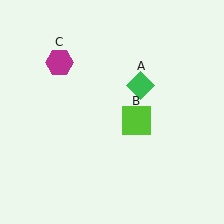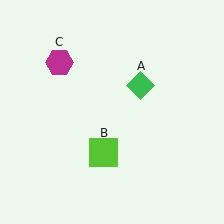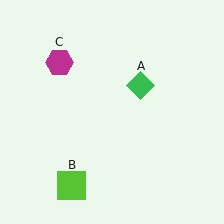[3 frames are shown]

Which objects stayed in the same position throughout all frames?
Green diamond (object A) and magenta hexagon (object C) remained stationary.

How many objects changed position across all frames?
1 object changed position: lime square (object B).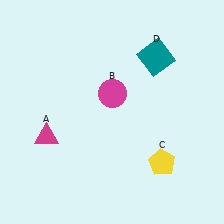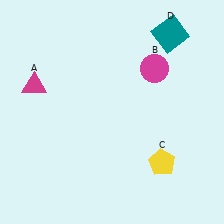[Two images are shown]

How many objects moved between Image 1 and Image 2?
3 objects moved between the two images.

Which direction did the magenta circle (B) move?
The magenta circle (B) moved right.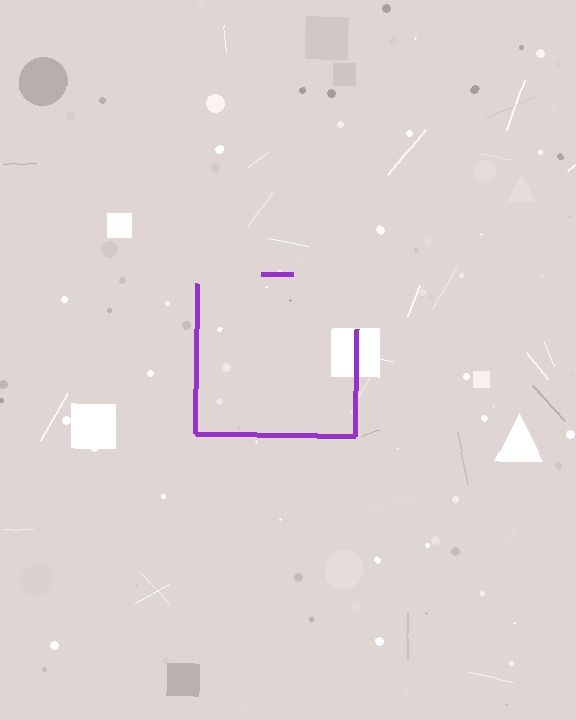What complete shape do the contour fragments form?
The contour fragments form a square.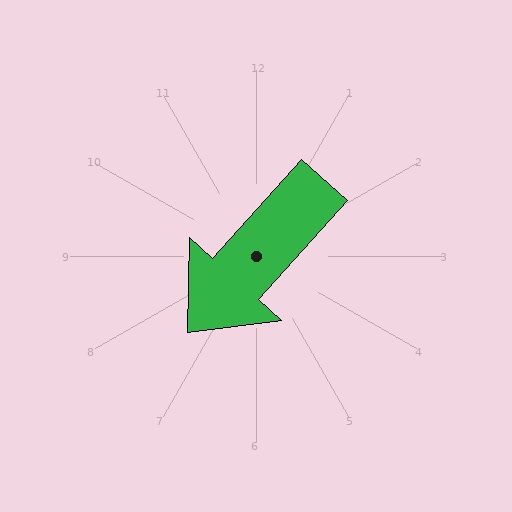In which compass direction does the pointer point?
Southwest.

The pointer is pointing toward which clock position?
Roughly 7 o'clock.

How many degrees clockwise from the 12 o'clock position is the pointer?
Approximately 222 degrees.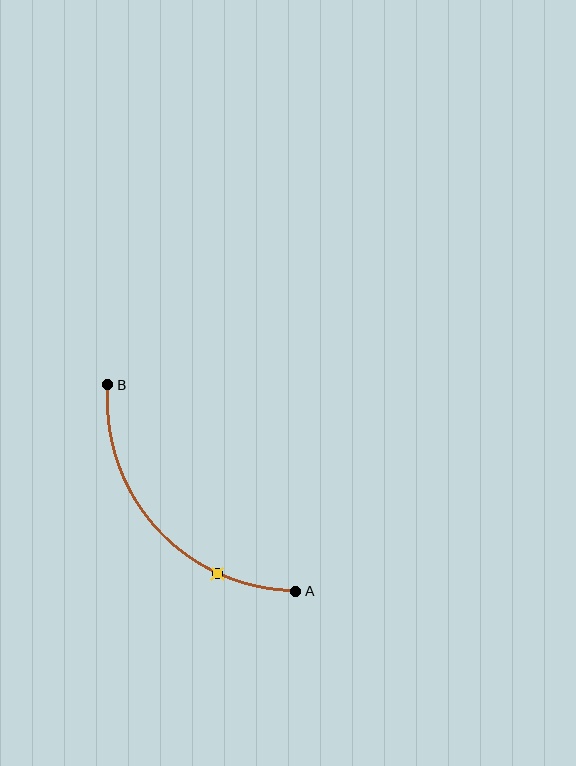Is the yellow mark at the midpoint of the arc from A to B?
No. The yellow mark lies on the arc but is closer to endpoint A. The arc midpoint would be at the point on the curve equidistant along the arc from both A and B.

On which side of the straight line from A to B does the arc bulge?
The arc bulges below and to the left of the straight line connecting A and B.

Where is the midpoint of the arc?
The arc midpoint is the point on the curve farthest from the straight line joining A and B. It sits below and to the left of that line.